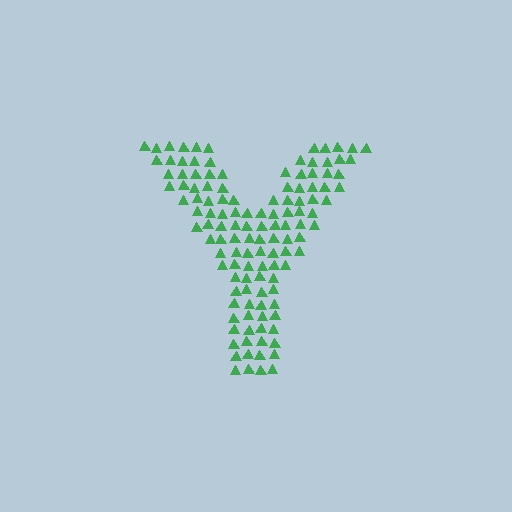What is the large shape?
The large shape is the letter Y.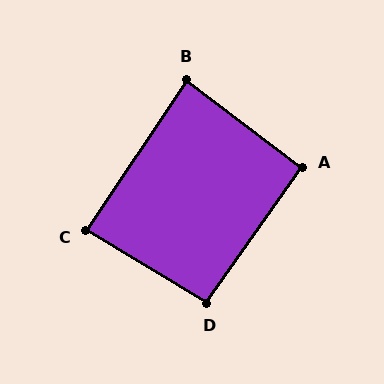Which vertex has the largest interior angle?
D, at approximately 94 degrees.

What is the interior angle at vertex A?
Approximately 92 degrees (approximately right).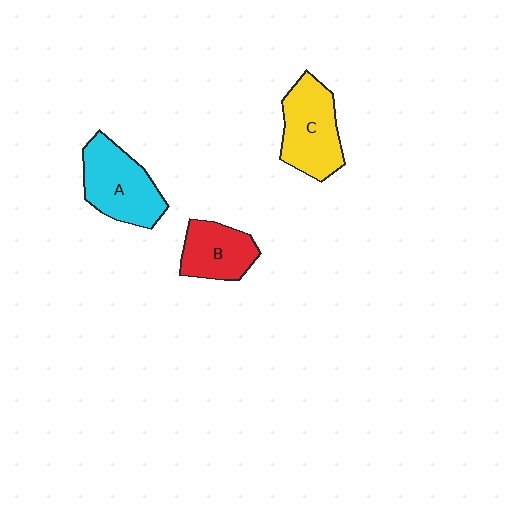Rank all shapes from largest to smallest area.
From largest to smallest: A (cyan), C (yellow), B (red).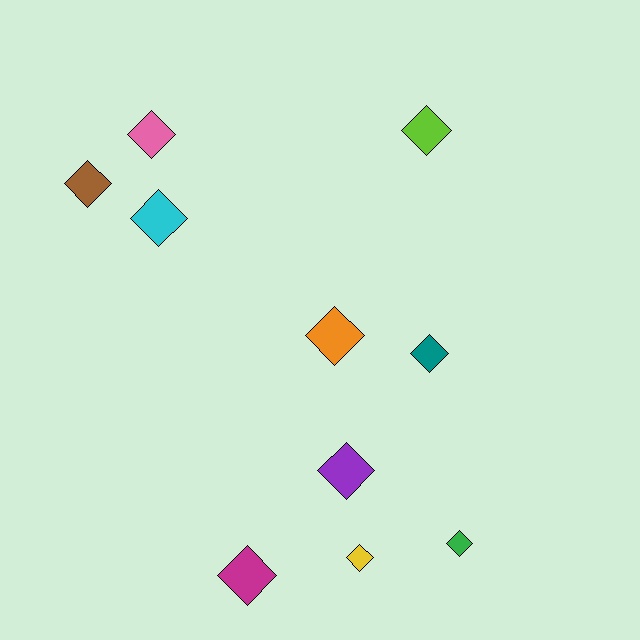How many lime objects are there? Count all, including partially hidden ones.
There is 1 lime object.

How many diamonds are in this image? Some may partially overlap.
There are 10 diamonds.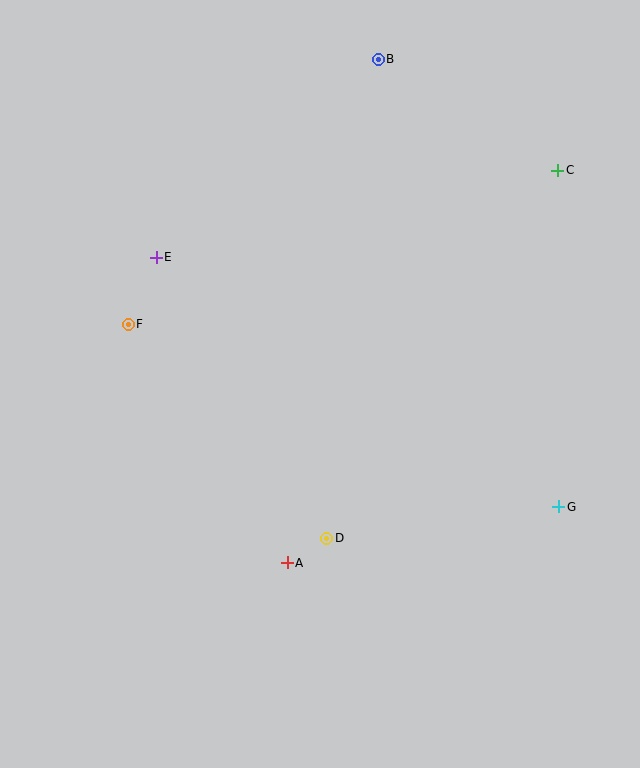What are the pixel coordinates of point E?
Point E is at (156, 257).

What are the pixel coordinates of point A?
Point A is at (287, 563).